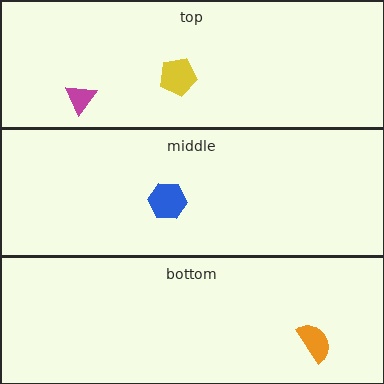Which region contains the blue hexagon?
The middle region.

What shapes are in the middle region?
The blue hexagon.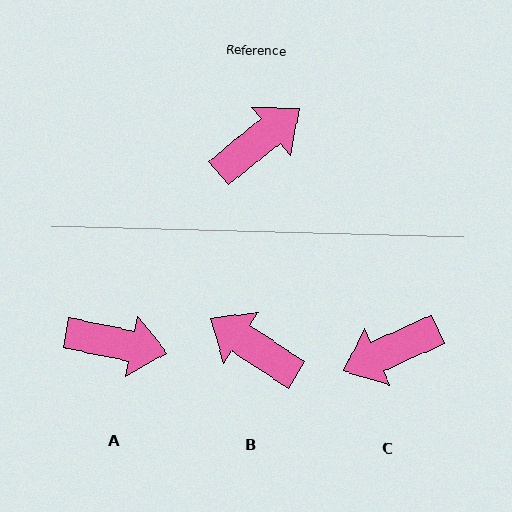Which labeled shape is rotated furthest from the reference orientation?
C, about 165 degrees away.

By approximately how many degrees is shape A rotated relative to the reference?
Approximately 51 degrees clockwise.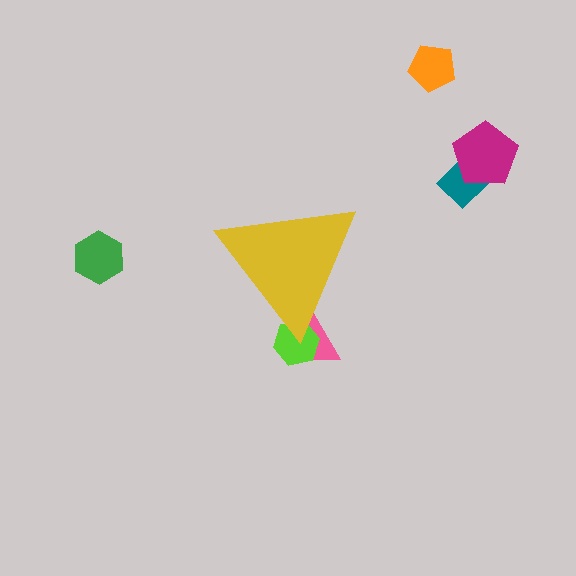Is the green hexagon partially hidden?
No, the green hexagon is fully visible.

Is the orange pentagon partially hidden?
No, the orange pentagon is fully visible.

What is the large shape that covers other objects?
A yellow triangle.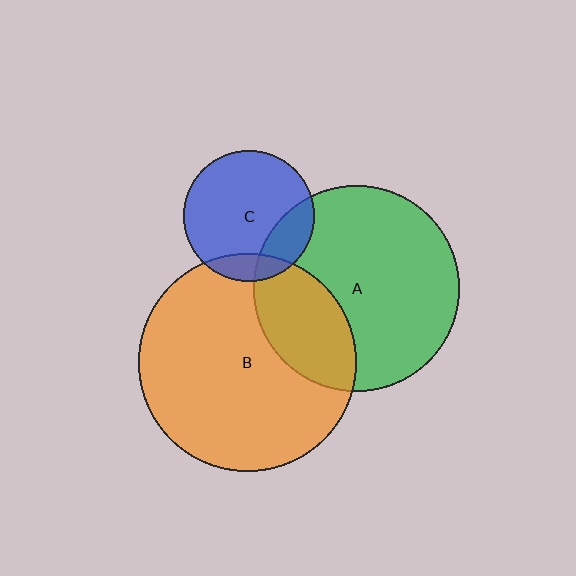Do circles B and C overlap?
Yes.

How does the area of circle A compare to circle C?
Approximately 2.5 times.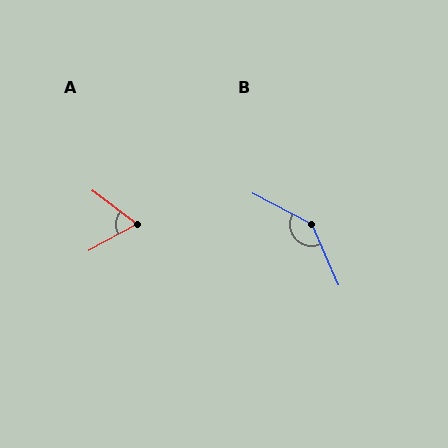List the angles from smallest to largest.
A (65°), B (141°).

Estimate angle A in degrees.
Approximately 65 degrees.